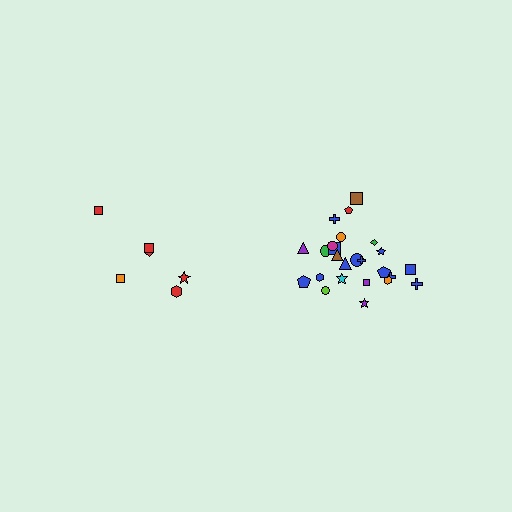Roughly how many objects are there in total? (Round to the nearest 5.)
Roughly 30 objects in total.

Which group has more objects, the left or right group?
The right group.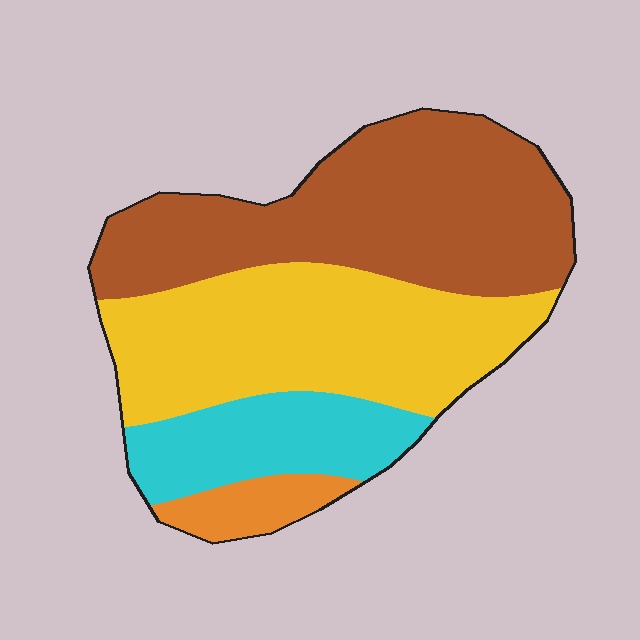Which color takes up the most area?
Brown, at roughly 40%.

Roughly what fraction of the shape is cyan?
Cyan covers about 15% of the shape.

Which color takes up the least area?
Orange, at roughly 5%.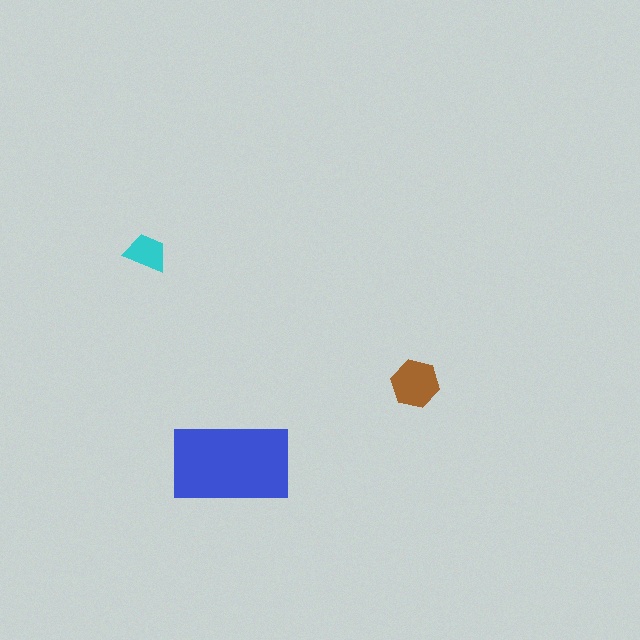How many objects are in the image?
There are 3 objects in the image.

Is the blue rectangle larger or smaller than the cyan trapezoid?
Larger.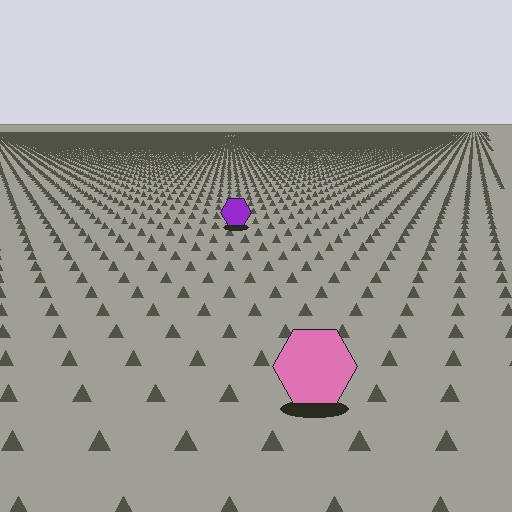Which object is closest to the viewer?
The pink hexagon is closest. The texture marks near it are larger and more spread out.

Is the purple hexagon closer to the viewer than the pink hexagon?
No. The pink hexagon is closer — you can tell from the texture gradient: the ground texture is coarser near it.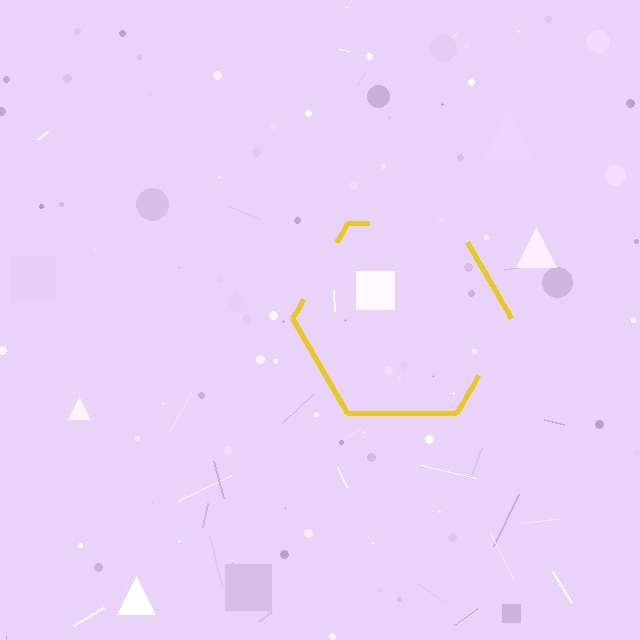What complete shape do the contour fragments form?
The contour fragments form a hexagon.